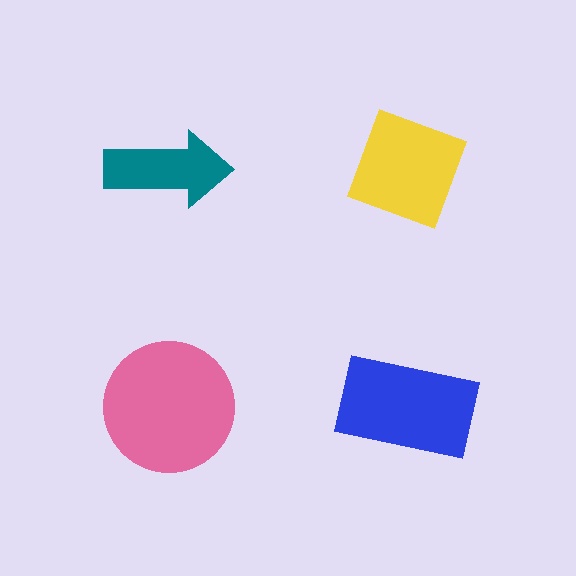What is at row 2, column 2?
A blue rectangle.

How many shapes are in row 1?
2 shapes.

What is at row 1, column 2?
A yellow diamond.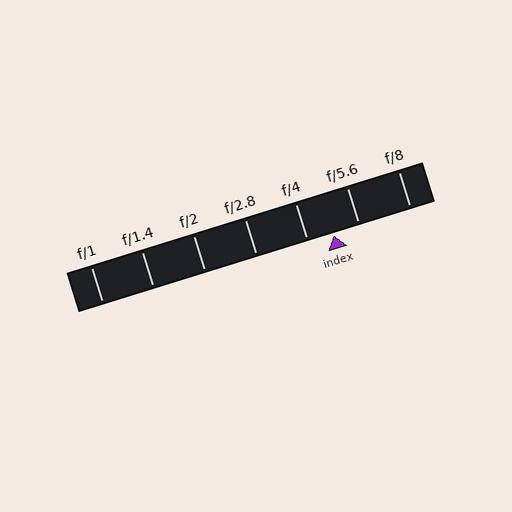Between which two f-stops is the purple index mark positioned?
The index mark is between f/4 and f/5.6.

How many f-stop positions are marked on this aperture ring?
There are 7 f-stop positions marked.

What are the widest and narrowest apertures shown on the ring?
The widest aperture shown is f/1 and the narrowest is f/8.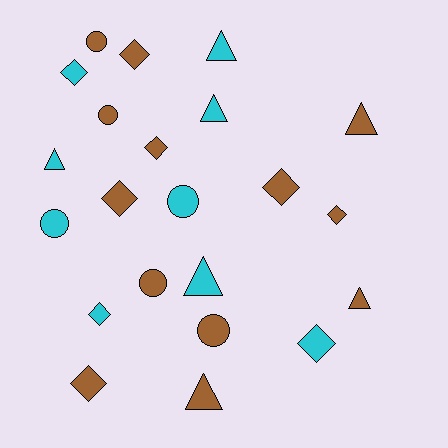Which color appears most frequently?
Brown, with 13 objects.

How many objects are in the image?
There are 22 objects.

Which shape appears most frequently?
Diamond, with 9 objects.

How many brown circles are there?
There are 4 brown circles.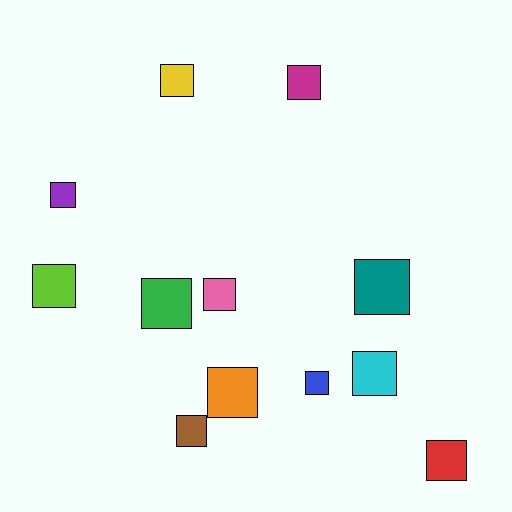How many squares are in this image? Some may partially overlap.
There are 12 squares.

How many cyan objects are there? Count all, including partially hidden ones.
There is 1 cyan object.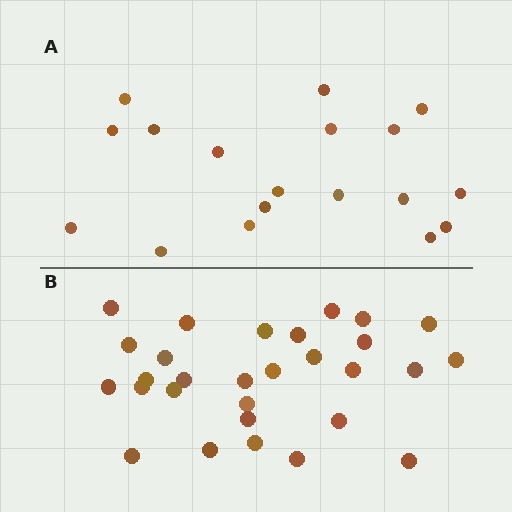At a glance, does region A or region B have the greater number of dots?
Region B (the bottom region) has more dots.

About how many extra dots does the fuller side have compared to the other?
Region B has roughly 12 or so more dots than region A.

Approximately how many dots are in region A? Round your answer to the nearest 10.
About 20 dots. (The exact count is 18, which rounds to 20.)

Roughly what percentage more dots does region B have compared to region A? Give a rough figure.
About 60% more.